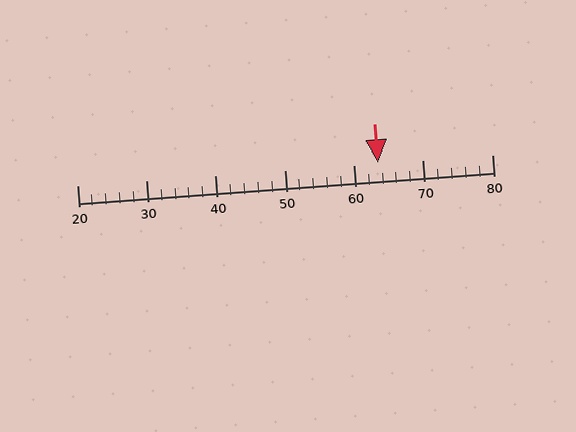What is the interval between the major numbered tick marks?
The major tick marks are spaced 10 units apart.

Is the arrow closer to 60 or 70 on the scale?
The arrow is closer to 60.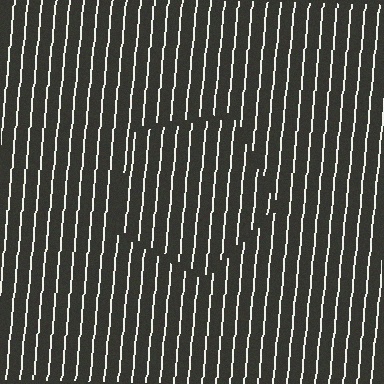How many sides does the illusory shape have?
5 sides — the line-ends trace a pentagon.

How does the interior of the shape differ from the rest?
The interior of the shape contains the same grating, shifted by half a period — the contour is defined by the phase discontinuity where line-ends from the inner and outer gratings abut.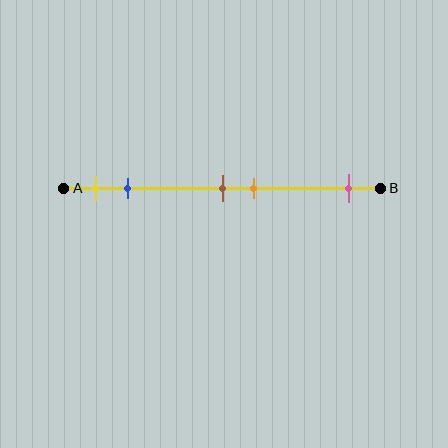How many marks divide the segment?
There are 5 marks dividing the segment.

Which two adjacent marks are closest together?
The brown and orange marks are the closest adjacent pair.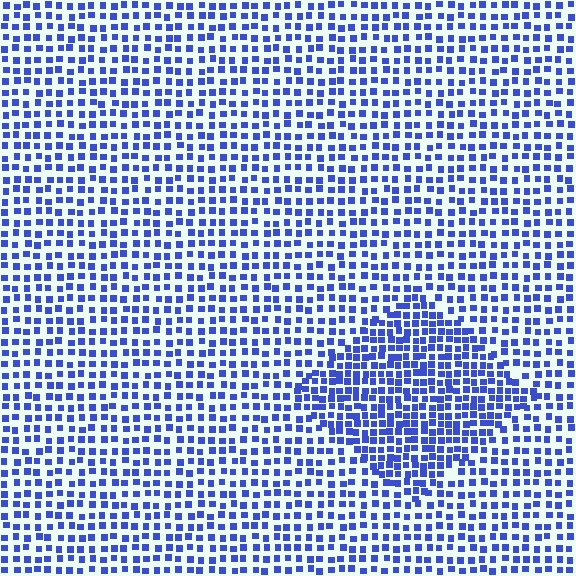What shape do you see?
I see a diamond.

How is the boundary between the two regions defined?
The boundary is defined by a change in element density (approximately 1.7x ratio). All elements are the same color, size, and shape.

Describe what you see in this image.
The image contains small blue elements arranged at two different densities. A diamond-shaped region is visible where the elements are more densely packed than the surrounding area.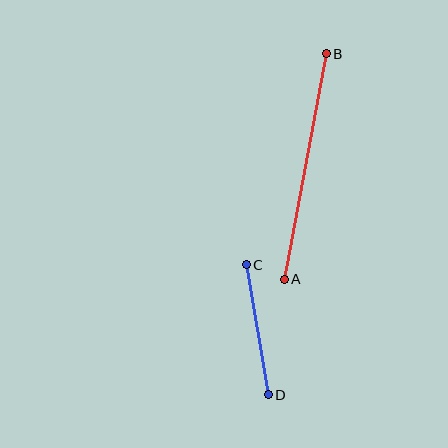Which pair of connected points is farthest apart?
Points A and B are farthest apart.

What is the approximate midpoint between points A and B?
The midpoint is at approximately (305, 167) pixels.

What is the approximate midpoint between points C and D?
The midpoint is at approximately (257, 330) pixels.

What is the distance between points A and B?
The distance is approximately 229 pixels.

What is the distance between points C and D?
The distance is approximately 132 pixels.